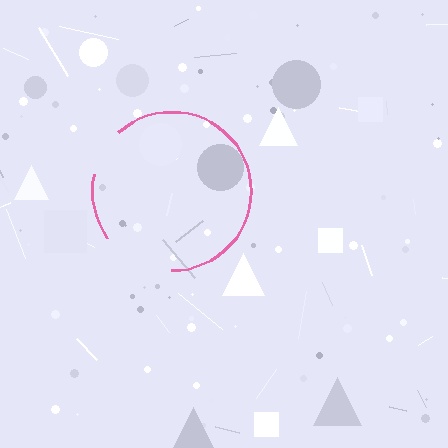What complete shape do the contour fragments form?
The contour fragments form a circle.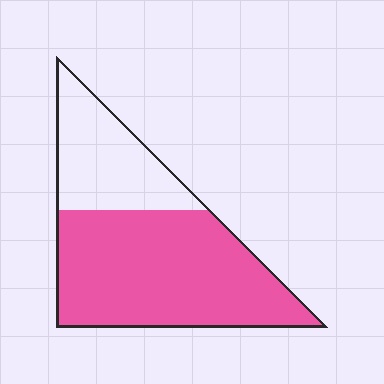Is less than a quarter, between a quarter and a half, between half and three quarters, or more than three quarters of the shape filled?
Between half and three quarters.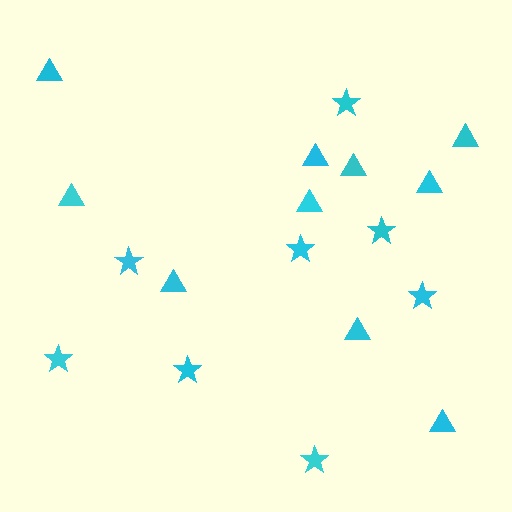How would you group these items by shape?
There are 2 groups: one group of triangles (10) and one group of stars (8).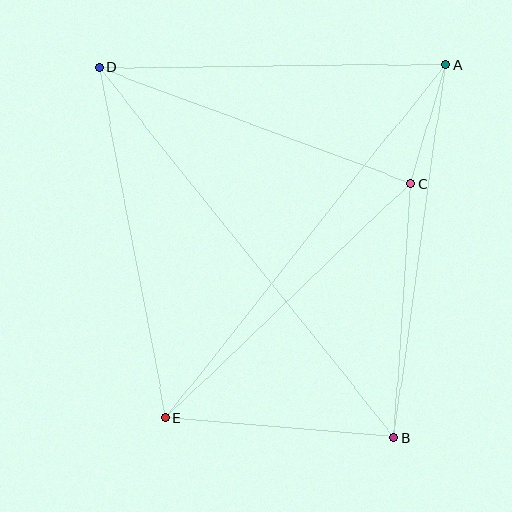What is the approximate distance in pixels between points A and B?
The distance between A and B is approximately 377 pixels.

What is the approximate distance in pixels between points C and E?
The distance between C and E is approximately 339 pixels.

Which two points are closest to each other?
Points A and C are closest to each other.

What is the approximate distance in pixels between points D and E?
The distance between D and E is approximately 356 pixels.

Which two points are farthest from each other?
Points B and D are farthest from each other.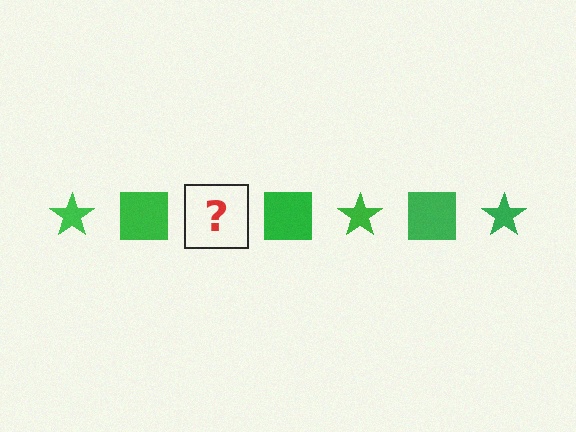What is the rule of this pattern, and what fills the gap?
The rule is that the pattern cycles through star, square shapes in green. The gap should be filled with a green star.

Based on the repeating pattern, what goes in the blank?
The blank should be a green star.